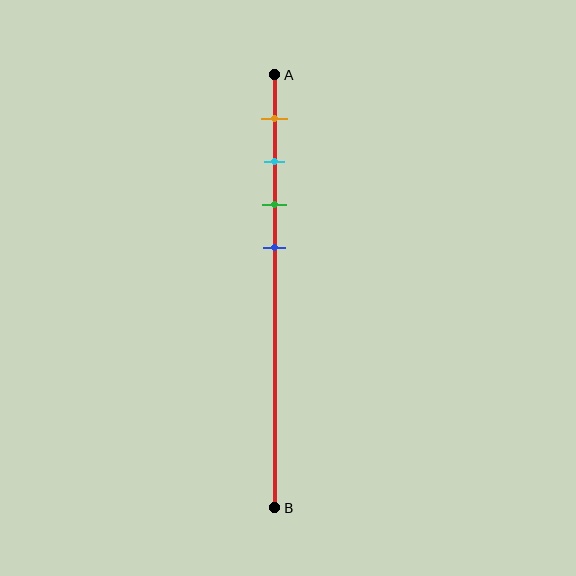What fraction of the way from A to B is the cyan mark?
The cyan mark is approximately 20% (0.2) of the way from A to B.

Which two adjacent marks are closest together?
The cyan and green marks are the closest adjacent pair.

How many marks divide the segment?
There are 4 marks dividing the segment.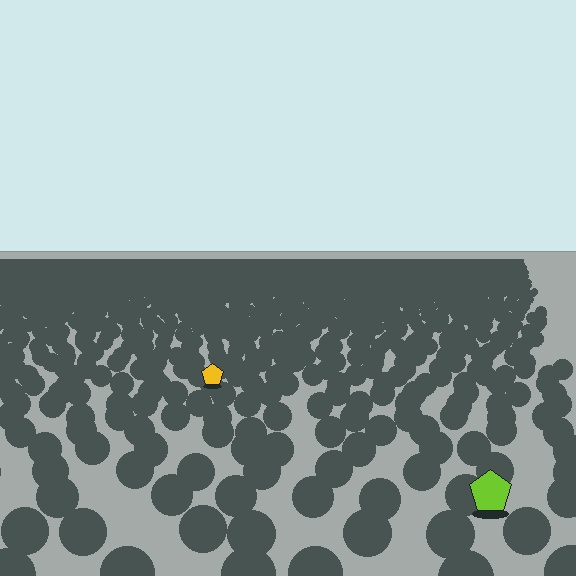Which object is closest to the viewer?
The lime pentagon is closest. The texture marks near it are larger and more spread out.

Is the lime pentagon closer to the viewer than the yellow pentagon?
Yes. The lime pentagon is closer — you can tell from the texture gradient: the ground texture is coarser near it.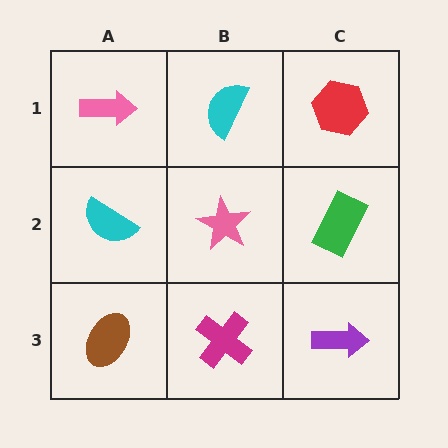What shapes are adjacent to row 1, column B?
A pink star (row 2, column B), a pink arrow (row 1, column A), a red hexagon (row 1, column C).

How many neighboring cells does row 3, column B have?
3.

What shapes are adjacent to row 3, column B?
A pink star (row 2, column B), a brown ellipse (row 3, column A), a purple arrow (row 3, column C).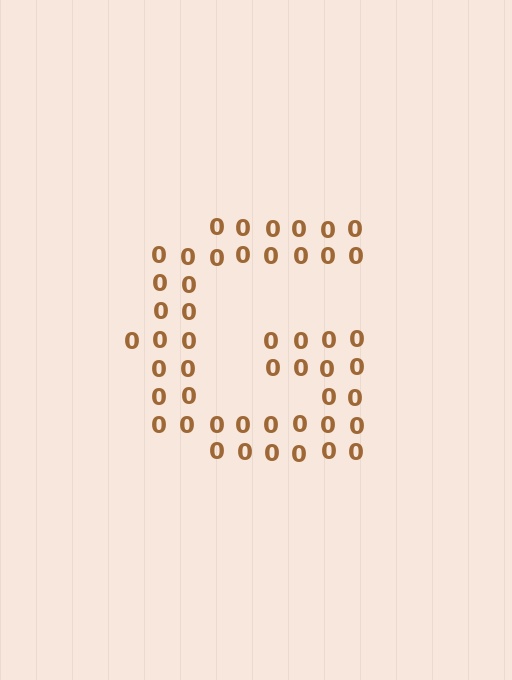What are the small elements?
The small elements are digit 0's.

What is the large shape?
The large shape is the letter G.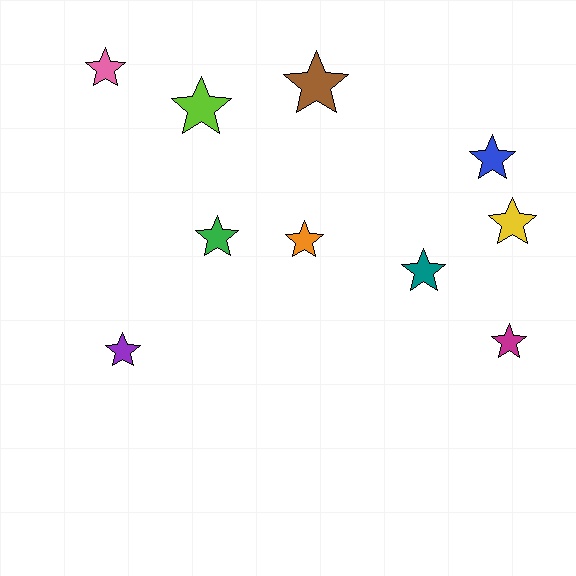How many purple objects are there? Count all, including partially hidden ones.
There is 1 purple object.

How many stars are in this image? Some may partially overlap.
There are 10 stars.